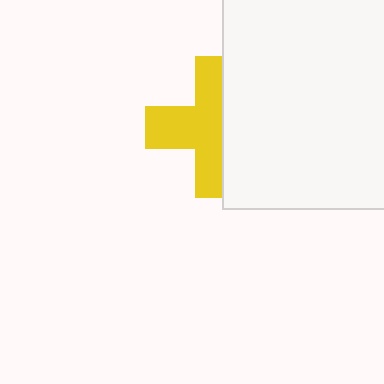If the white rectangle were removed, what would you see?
You would see the complete yellow cross.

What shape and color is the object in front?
The object in front is a white rectangle.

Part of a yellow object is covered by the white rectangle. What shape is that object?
It is a cross.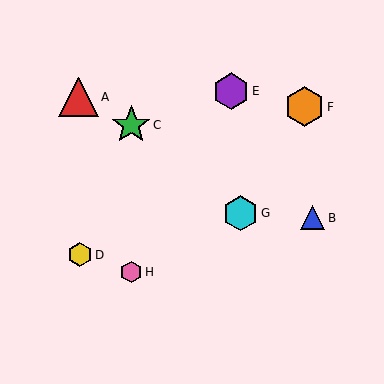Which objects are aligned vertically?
Objects C, H are aligned vertically.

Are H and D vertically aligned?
No, H is at x≈131 and D is at x≈80.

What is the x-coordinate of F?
Object F is at x≈304.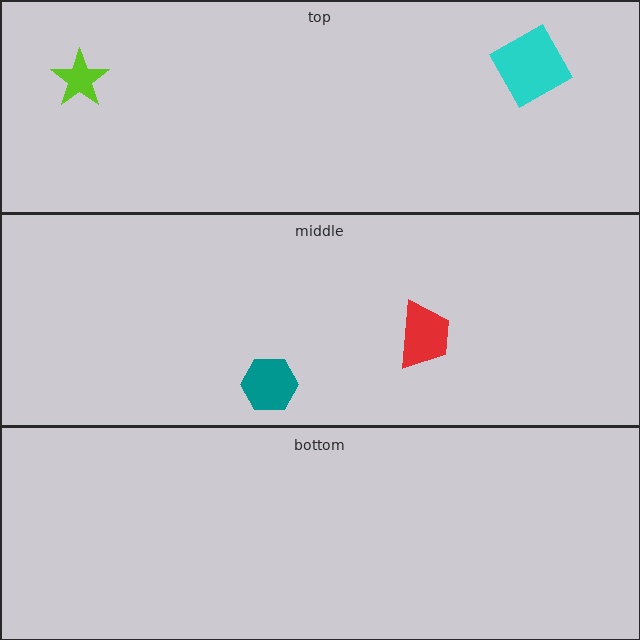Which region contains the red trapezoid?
The middle region.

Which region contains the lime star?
The top region.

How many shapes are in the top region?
2.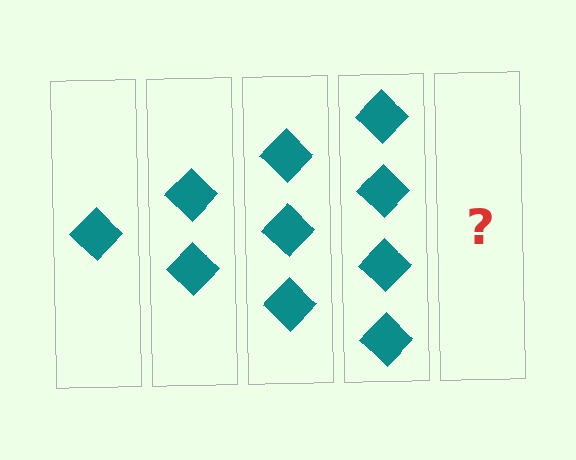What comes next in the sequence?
The next element should be 5 diamonds.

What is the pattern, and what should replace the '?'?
The pattern is that each step adds one more diamond. The '?' should be 5 diamonds.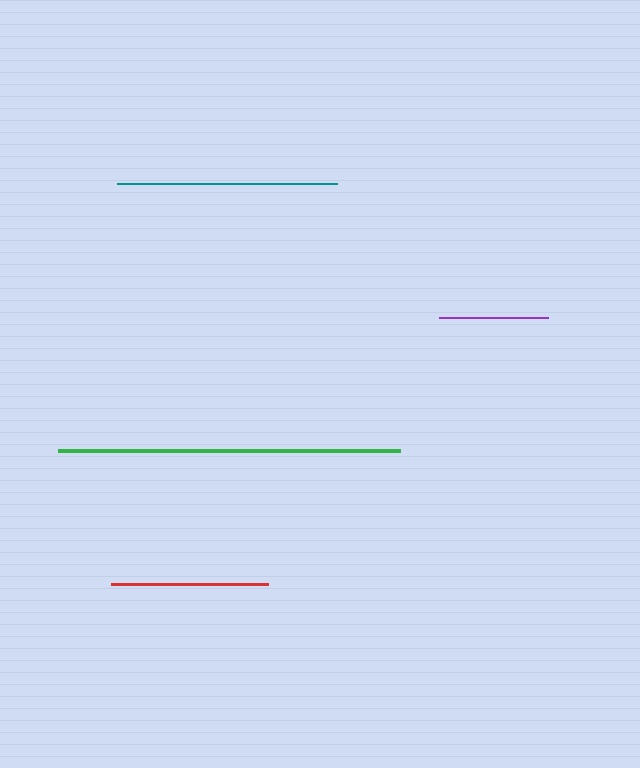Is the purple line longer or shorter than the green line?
The green line is longer than the purple line.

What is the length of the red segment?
The red segment is approximately 157 pixels long.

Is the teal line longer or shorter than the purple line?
The teal line is longer than the purple line.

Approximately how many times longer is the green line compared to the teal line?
The green line is approximately 1.6 times the length of the teal line.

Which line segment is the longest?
The green line is the longest at approximately 342 pixels.